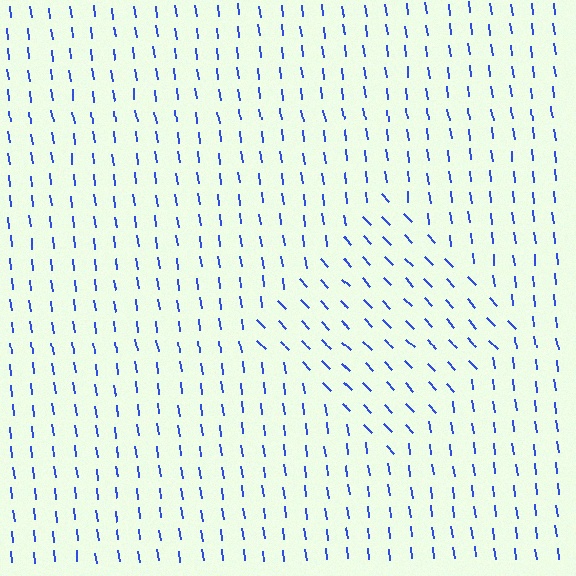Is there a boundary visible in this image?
Yes, there is a texture boundary formed by a change in line orientation.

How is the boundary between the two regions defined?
The boundary is defined purely by a change in line orientation (approximately 35 degrees difference). All lines are the same color and thickness.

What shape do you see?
I see a diamond.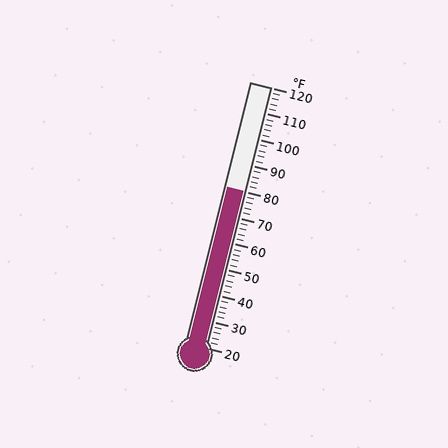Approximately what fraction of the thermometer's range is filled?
The thermometer is filled to approximately 60% of its range.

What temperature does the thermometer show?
The thermometer shows approximately 80°F.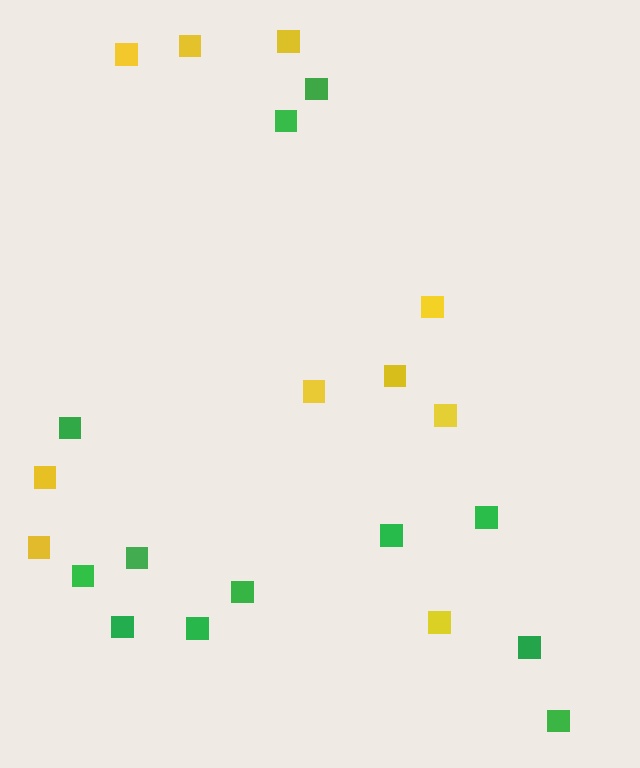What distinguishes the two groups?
There are 2 groups: one group of green squares (12) and one group of yellow squares (10).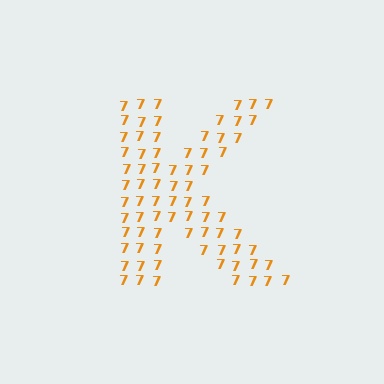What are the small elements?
The small elements are digit 7's.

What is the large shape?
The large shape is the letter K.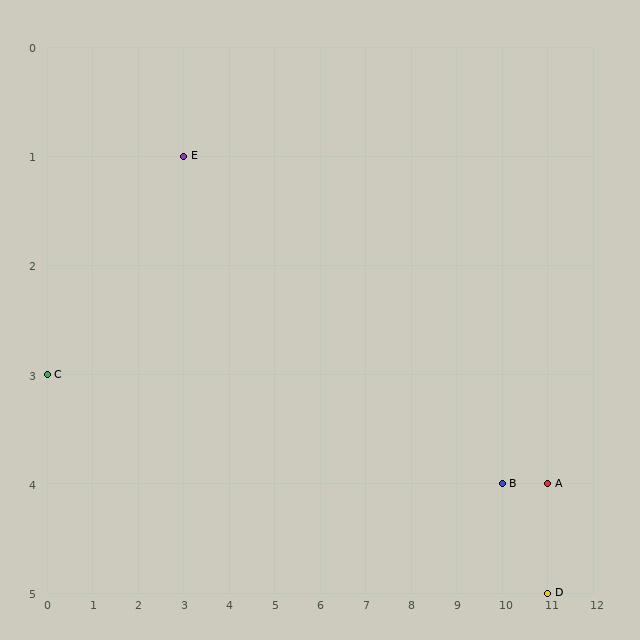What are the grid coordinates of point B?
Point B is at grid coordinates (10, 4).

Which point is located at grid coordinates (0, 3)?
Point C is at (0, 3).